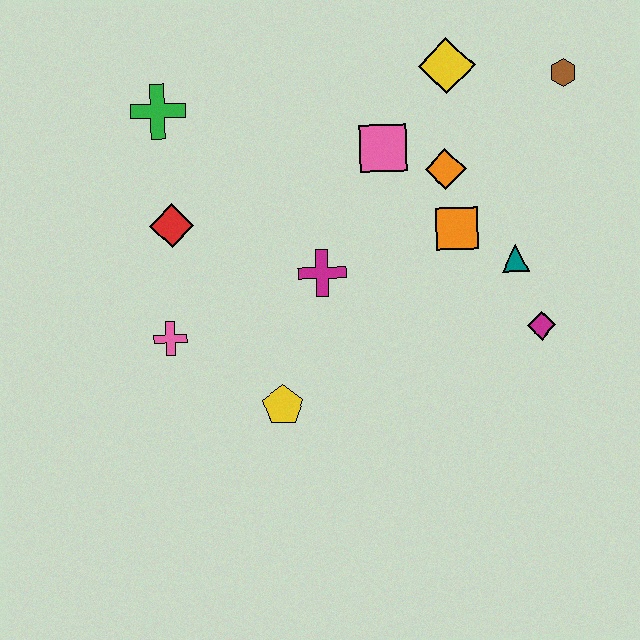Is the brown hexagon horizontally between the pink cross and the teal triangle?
No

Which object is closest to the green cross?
The red diamond is closest to the green cross.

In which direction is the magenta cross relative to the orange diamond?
The magenta cross is to the left of the orange diamond.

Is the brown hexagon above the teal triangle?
Yes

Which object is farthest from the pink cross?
The brown hexagon is farthest from the pink cross.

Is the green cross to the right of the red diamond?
No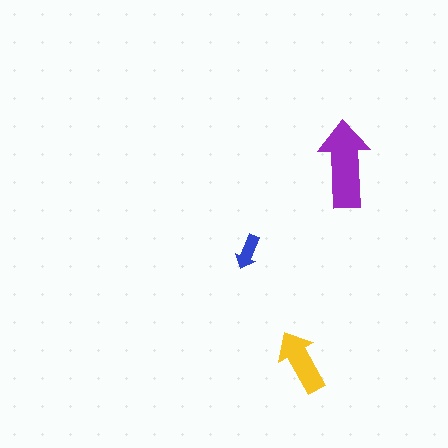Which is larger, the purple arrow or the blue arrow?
The purple one.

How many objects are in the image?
There are 3 objects in the image.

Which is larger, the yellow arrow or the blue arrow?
The yellow one.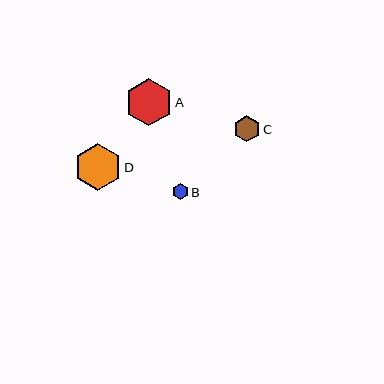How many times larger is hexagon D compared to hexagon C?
Hexagon D is approximately 1.8 times the size of hexagon C.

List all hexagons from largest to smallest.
From largest to smallest: A, D, C, B.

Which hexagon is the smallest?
Hexagon B is the smallest with a size of approximately 16 pixels.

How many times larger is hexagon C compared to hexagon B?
Hexagon C is approximately 1.7 times the size of hexagon B.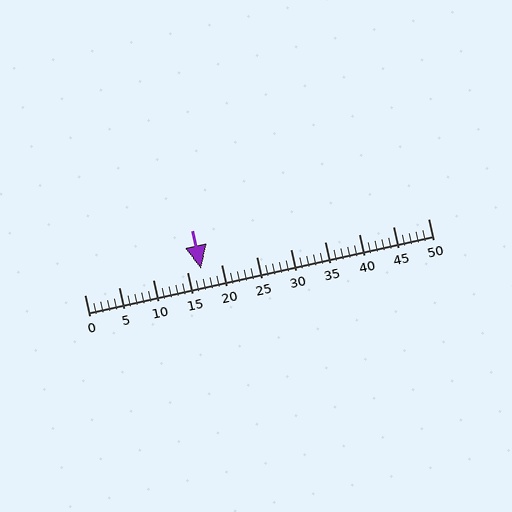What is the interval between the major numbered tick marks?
The major tick marks are spaced 5 units apart.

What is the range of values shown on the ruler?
The ruler shows values from 0 to 50.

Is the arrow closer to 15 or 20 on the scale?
The arrow is closer to 15.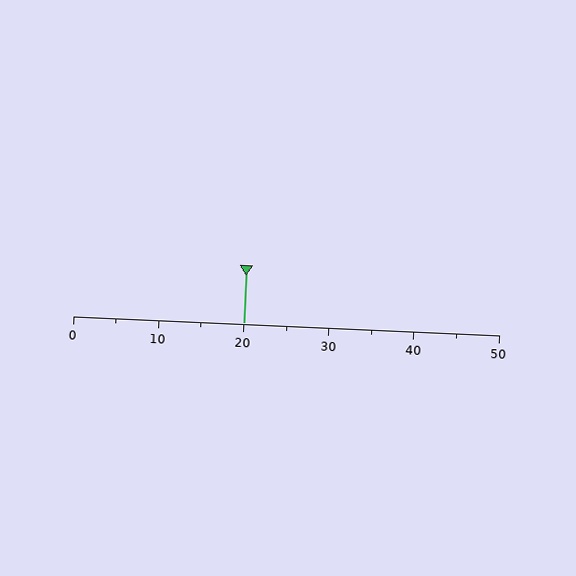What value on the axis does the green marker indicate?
The marker indicates approximately 20.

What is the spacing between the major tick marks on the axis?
The major ticks are spaced 10 apart.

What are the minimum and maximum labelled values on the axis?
The axis runs from 0 to 50.